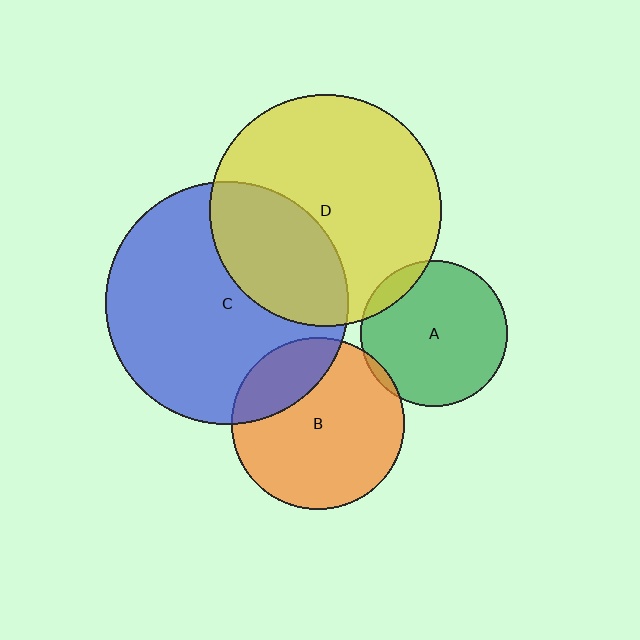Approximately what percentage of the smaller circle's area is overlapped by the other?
Approximately 25%.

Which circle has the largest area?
Circle C (blue).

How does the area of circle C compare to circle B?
Approximately 2.0 times.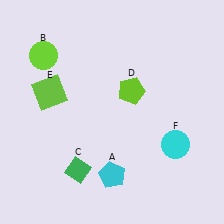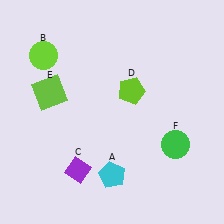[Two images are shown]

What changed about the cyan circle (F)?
In Image 1, F is cyan. In Image 2, it changed to green.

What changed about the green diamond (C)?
In Image 1, C is green. In Image 2, it changed to purple.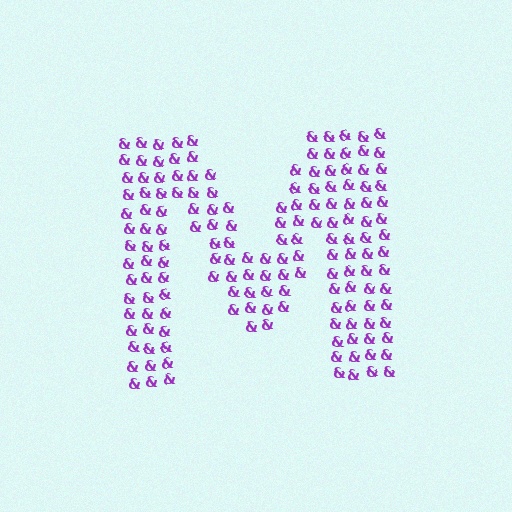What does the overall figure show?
The overall figure shows the letter M.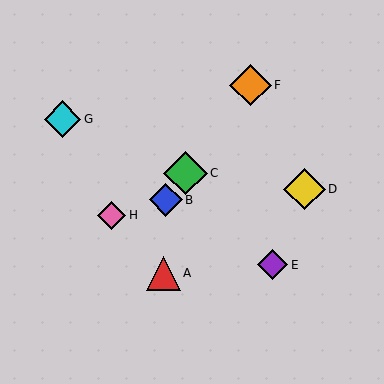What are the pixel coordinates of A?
Object A is at (163, 273).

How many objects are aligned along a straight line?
3 objects (B, C, F) are aligned along a straight line.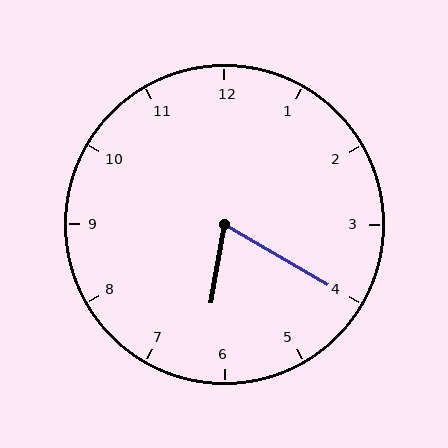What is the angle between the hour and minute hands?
Approximately 70 degrees.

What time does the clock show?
6:20.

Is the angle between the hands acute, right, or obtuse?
It is acute.